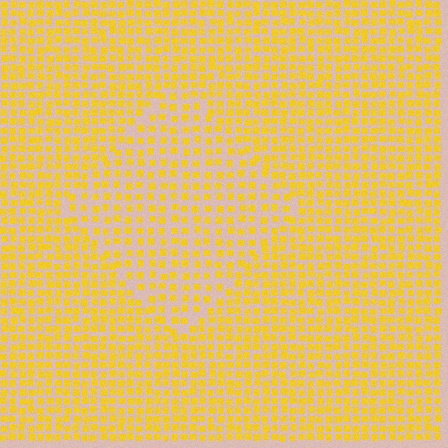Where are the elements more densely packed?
The elements are more densely packed outside the diamond boundary.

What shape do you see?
I see a diamond.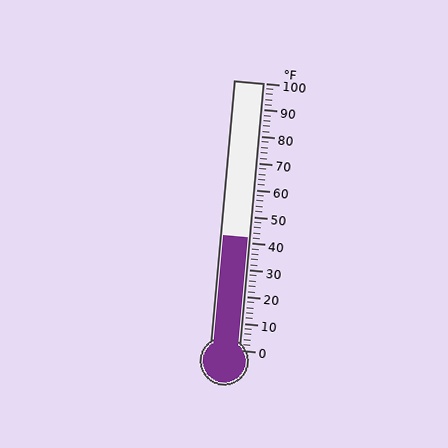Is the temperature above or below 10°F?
The temperature is above 10°F.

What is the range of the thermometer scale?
The thermometer scale ranges from 0°F to 100°F.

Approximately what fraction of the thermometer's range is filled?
The thermometer is filled to approximately 40% of its range.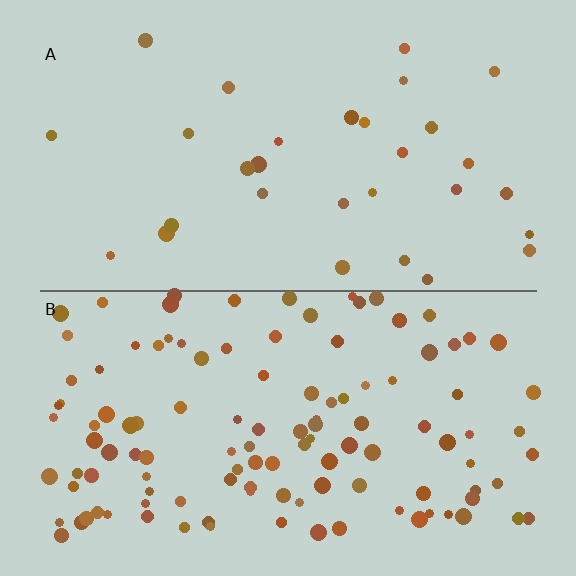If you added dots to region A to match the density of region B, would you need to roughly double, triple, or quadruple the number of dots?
Approximately quadruple.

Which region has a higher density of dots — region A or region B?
B (the bottom).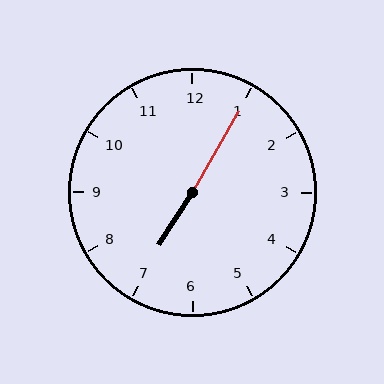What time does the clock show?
7:05.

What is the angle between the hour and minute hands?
Approximately 178 degrees.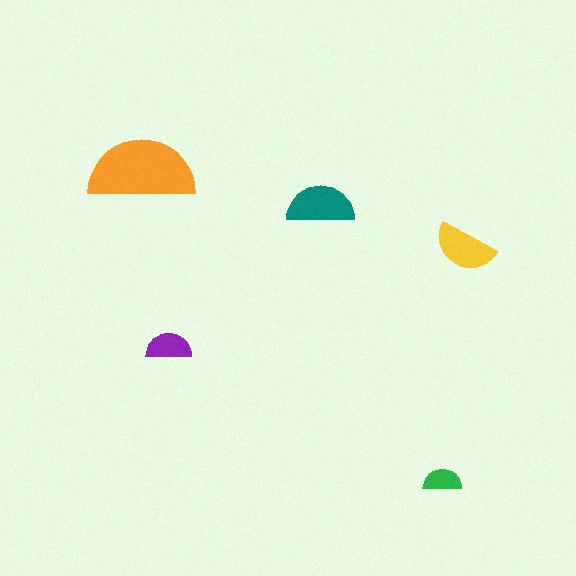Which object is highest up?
The orange semicircle is topmost.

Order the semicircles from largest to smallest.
the orange one, the teal one, the yellow one, the purple one, the green one.